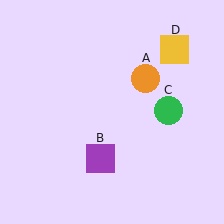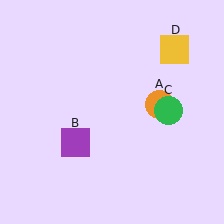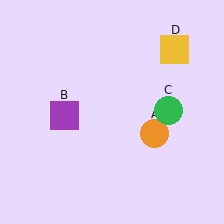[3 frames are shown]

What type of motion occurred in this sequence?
The orange circle (object A), purple square (object B) rotated clockwise around the center of the scene.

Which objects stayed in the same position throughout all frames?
Green circle (object C) and yellow square (object D) remained stationary.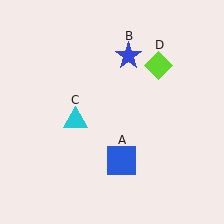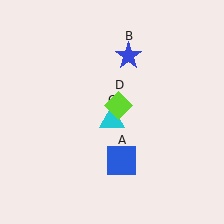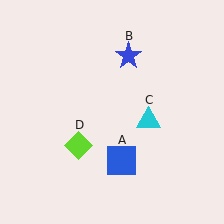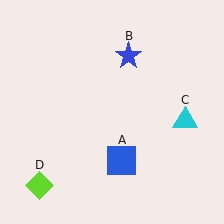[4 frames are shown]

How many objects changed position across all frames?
2 objects changed position: cyan triangle (object C), lime diamond (object D).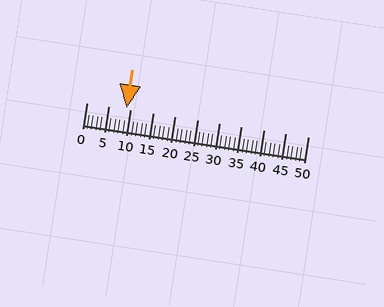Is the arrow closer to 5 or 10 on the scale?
The arrow is closer to 10.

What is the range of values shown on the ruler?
The ruler shows values from 0 to 50.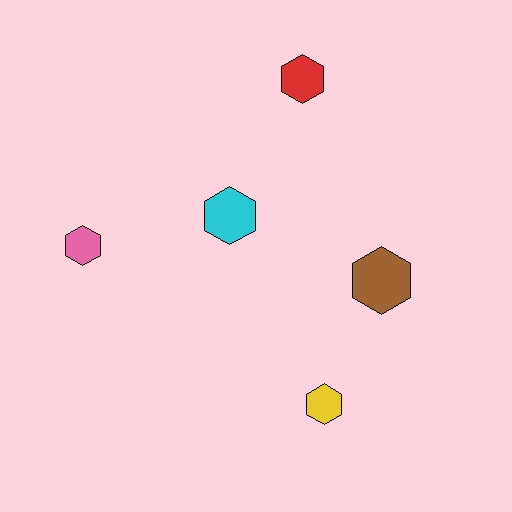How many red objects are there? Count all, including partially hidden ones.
There is 1 red object.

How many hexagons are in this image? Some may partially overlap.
There are 5 hexagons.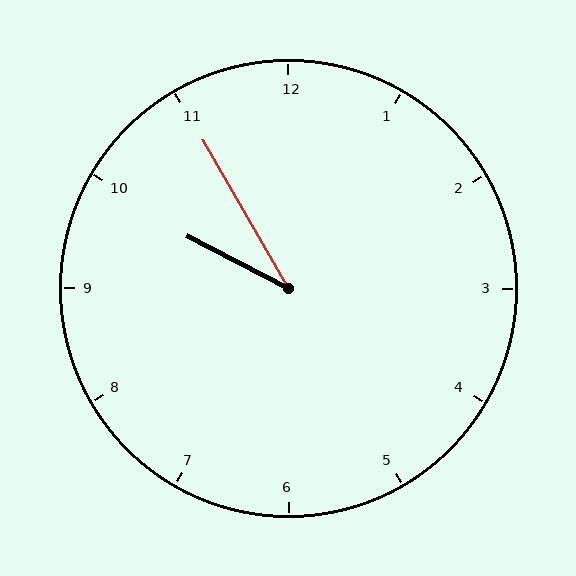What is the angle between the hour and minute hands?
Approximately 32 degrees.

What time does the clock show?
9:55.